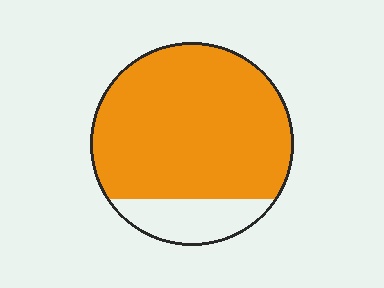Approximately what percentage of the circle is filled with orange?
Approximately 85%.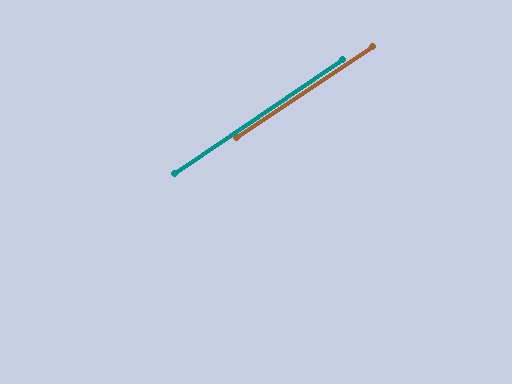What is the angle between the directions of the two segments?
Approximately 1 degree.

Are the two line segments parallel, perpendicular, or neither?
Parallel — their directions differ by only 0.6°.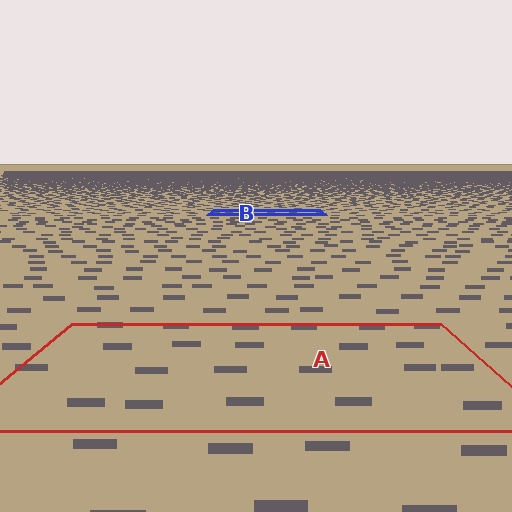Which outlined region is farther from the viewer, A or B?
Region B is farther from the viewer — the texture elements inside it appear smaller and more densely packed.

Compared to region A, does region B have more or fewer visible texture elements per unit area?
Region B has more texture elements per unit area — they are packed more densely because it is farther away.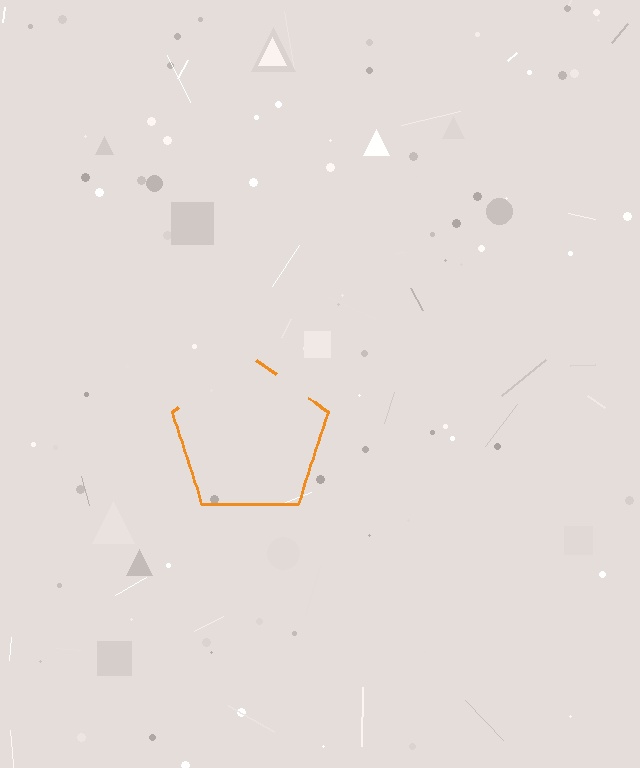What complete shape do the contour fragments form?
The contour fragments form a pentagon.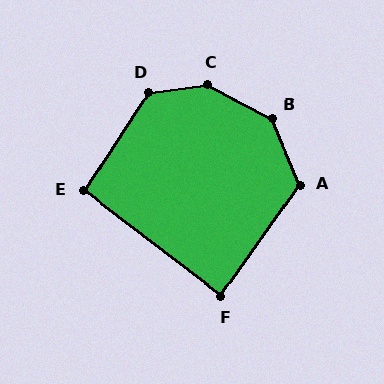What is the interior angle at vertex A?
Approximately 122 degrees (obtuse).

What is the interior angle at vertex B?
Approximately 141 degrees (obtuse).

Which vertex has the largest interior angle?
C, at approximately 144 degrees.